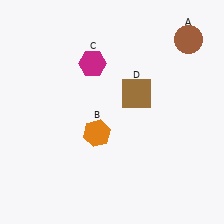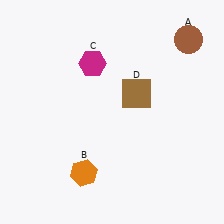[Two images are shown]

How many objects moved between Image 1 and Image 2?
1 object moved between the two images.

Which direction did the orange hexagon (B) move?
The orange hexagon (B) moved down.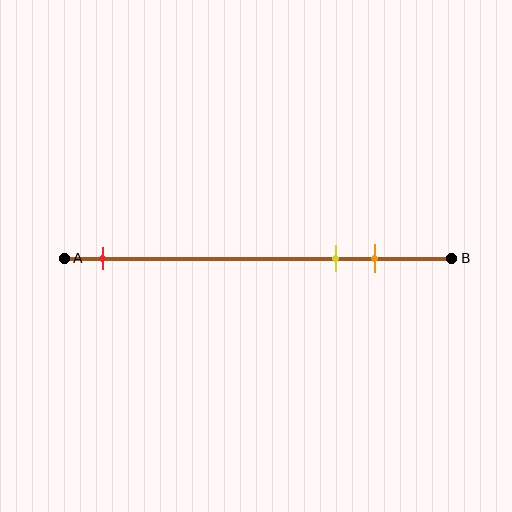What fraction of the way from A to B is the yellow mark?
The yellow mark is approximately 70% (0.7) of the way from A to B.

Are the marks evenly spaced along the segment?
No, the marks are not evenly spaced.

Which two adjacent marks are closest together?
The yellow and orange marks are the closest adjacent pair.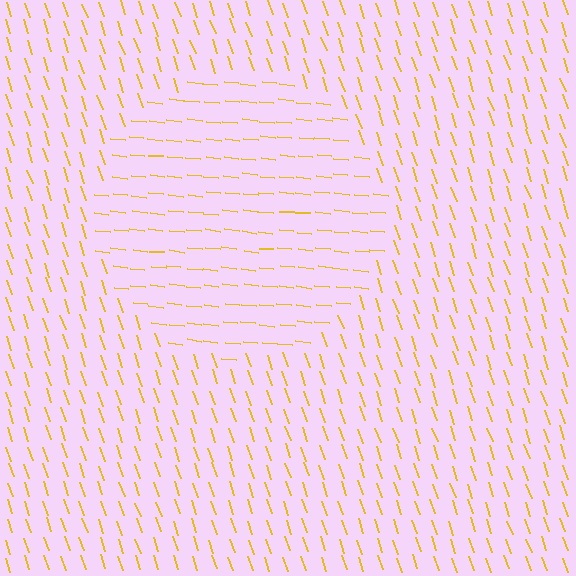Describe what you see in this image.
The image is filled with small yellow line segments. A circle region in the image has lines oriented differently from the surrounding lines, creating a visible texture boundary.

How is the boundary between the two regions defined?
The boundary is defined purely by a change in line orientation (approximately 65 degrees difference). All lines are the same color and thickness.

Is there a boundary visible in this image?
Yes, there is a texture boundary formed by a change in line orientation.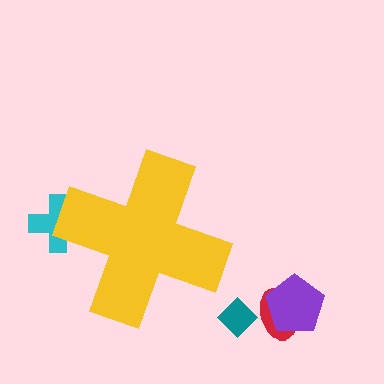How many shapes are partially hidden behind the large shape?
1 shape is partially hidden.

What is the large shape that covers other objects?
A yellow cross.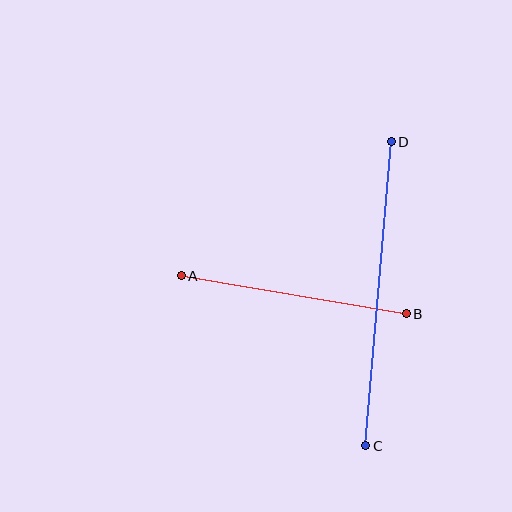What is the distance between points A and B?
The distance is approximately 228 pixels.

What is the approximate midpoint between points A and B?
The midpoint is at approximately (294, 295) pixels.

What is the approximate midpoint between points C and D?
The midpoint is at approximately (378, 294) pixels.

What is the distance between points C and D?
The distance is approximately 305 pixels.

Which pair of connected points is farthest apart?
Points C and D are farthest apart.